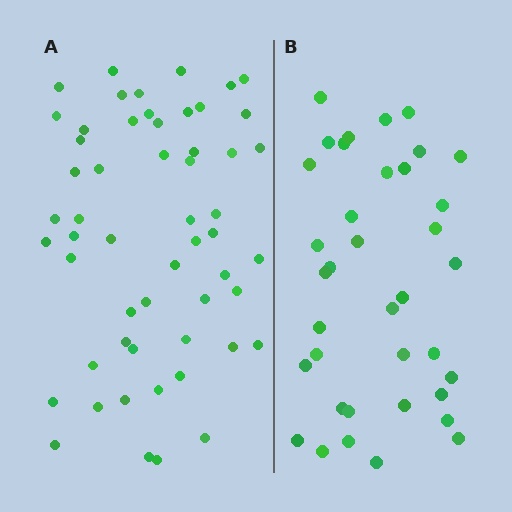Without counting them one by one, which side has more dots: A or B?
Region A (the left region) has more dots.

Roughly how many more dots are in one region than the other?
Region A has approximately 20 more dots than region B.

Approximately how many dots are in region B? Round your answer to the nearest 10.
About 40 dots. (The exact count is 37, which rounds to 40.)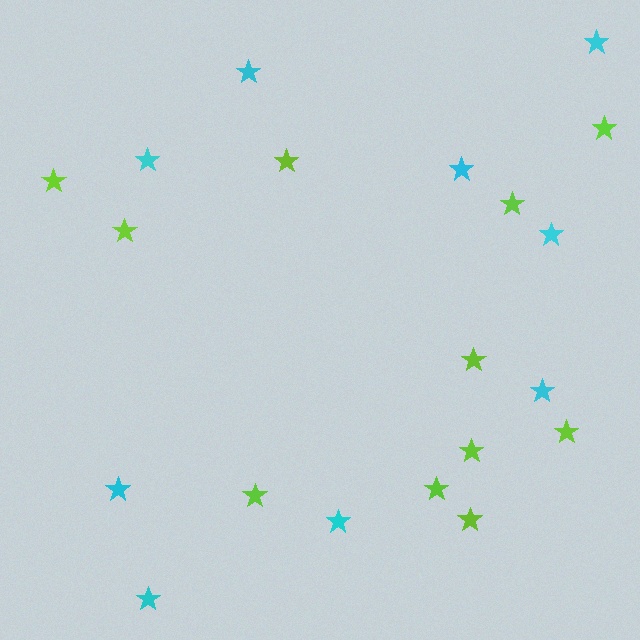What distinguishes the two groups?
There are 2 groups: one group of lime stars (11) and one group of cyan stars (9).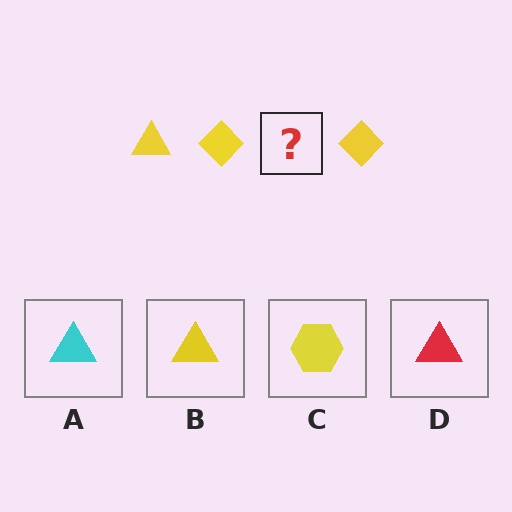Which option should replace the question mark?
Option B.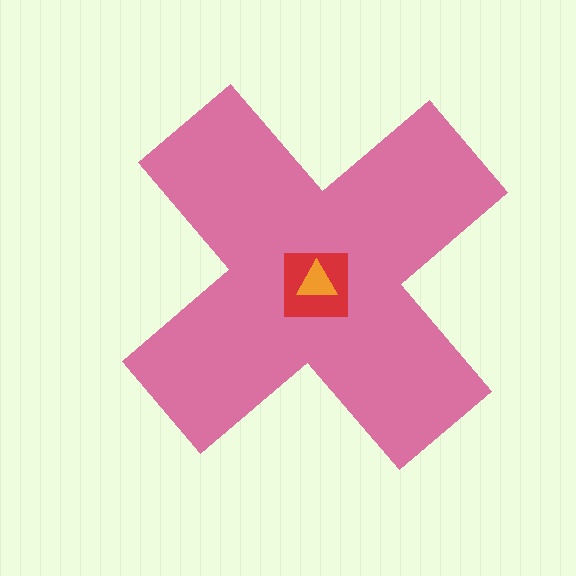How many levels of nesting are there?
3.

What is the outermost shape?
The pink cross.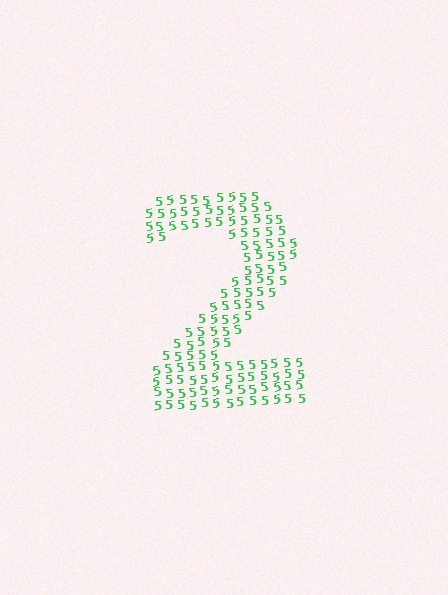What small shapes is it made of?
It is made of small digit 5's.